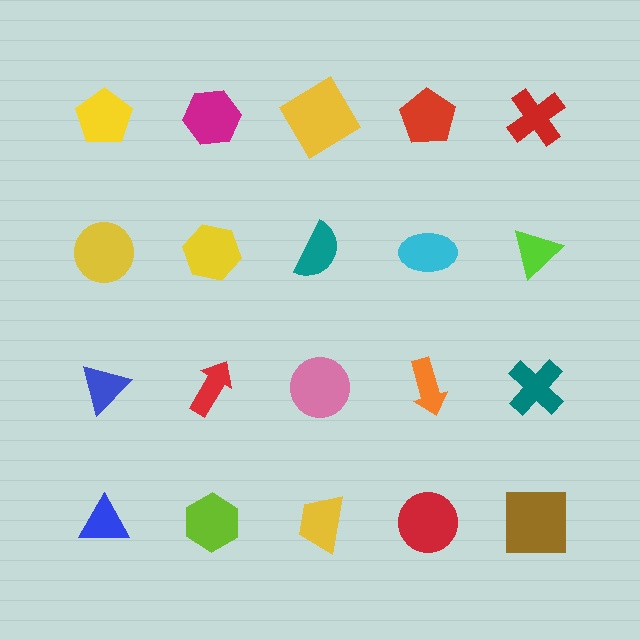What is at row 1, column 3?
A yellow diamond.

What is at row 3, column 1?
A blue triangle.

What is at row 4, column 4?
A red circle.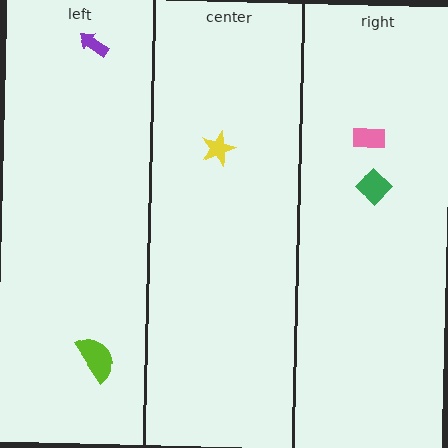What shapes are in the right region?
The green diamond, the pink rectangle.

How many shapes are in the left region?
2.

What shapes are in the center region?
The yellow star.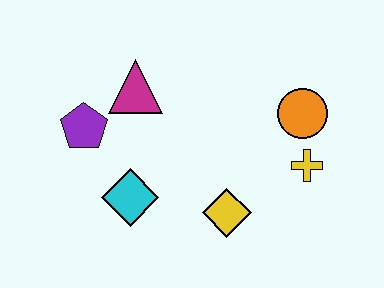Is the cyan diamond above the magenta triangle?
No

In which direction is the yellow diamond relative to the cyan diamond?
The yellow diamond is to the right of the cyan diamond.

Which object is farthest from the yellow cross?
The purple pentagon is farthest from the yellow cross.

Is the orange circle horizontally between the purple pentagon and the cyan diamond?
No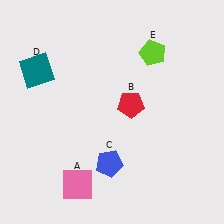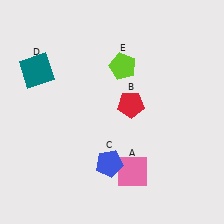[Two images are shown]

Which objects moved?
The objects that moved are: the pink square (A), the lime pentagon (E).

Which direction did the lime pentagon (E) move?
The lime pentagon (E) moved left.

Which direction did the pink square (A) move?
The pink square (A) moved right.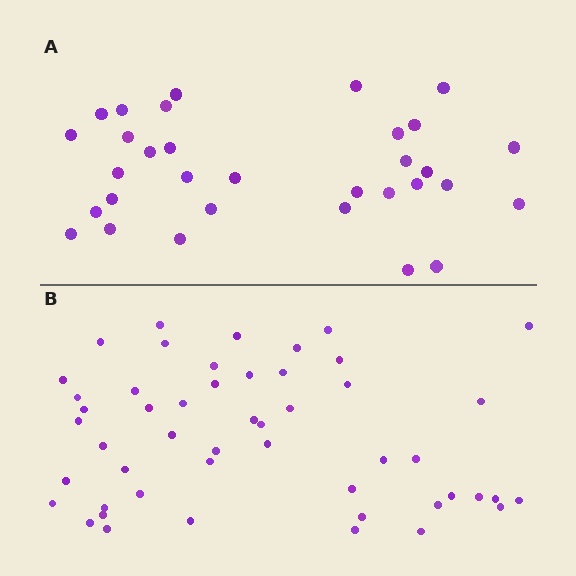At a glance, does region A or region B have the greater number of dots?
Region B (the bottom region) has more dots.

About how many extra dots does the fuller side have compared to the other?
Region B has approximately 20 more dots than region A.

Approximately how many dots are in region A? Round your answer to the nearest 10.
About 30 dots. (The exact count is 32, which rounds to 30.)